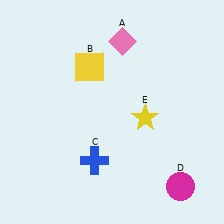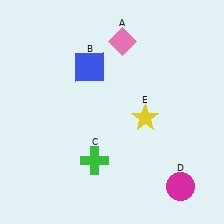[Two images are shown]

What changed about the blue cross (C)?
In Image 1, C is blue. In Image 2, it changed to green.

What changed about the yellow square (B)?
In Image 1, B is yellow. In Image 2, it changed to blue.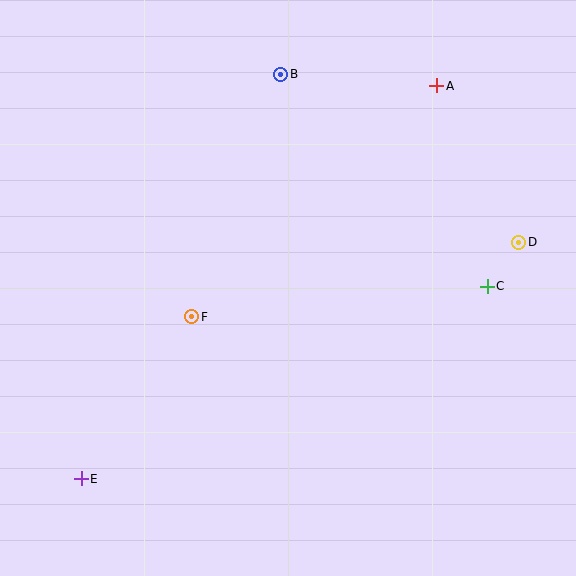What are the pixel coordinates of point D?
Point D is at (519, 242).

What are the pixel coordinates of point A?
Point A is at (437, 86).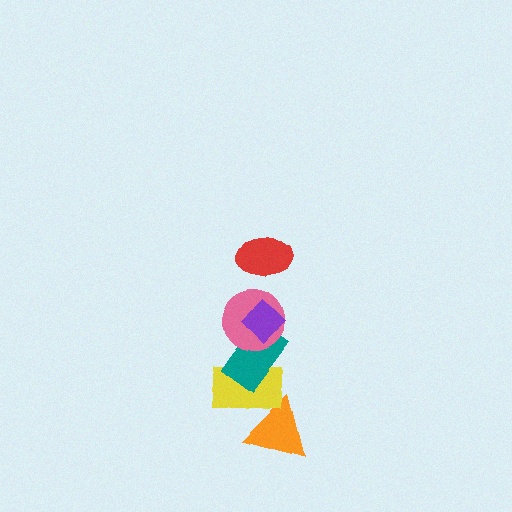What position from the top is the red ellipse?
The red ellipse is 1st from the top.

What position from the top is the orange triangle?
The orange triangle is 6th from the top.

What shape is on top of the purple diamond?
The red ellipse is on top of the purple diamond.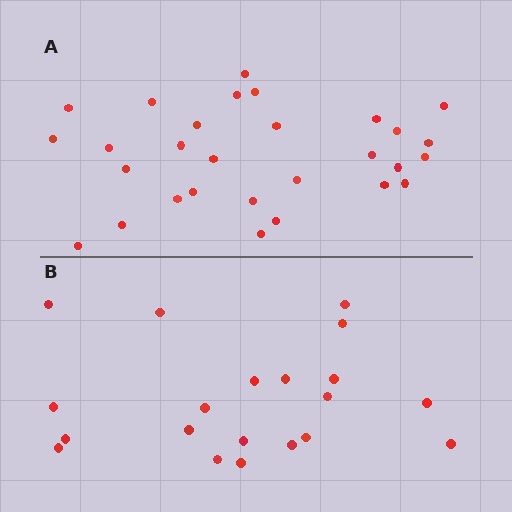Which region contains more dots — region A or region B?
Region A (the top region) has more dots.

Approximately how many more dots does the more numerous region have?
Region A has roughly 8 or so more dots than region B.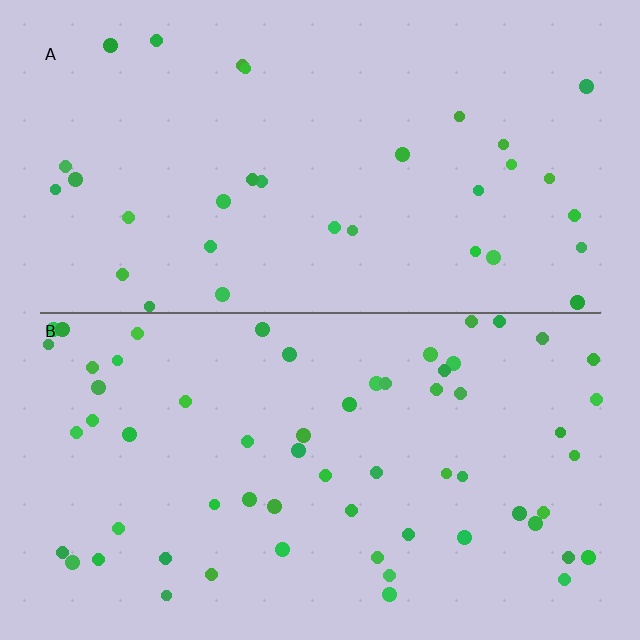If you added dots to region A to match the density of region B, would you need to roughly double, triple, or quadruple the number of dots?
Approximately double.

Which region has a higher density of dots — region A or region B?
B (the bottom).